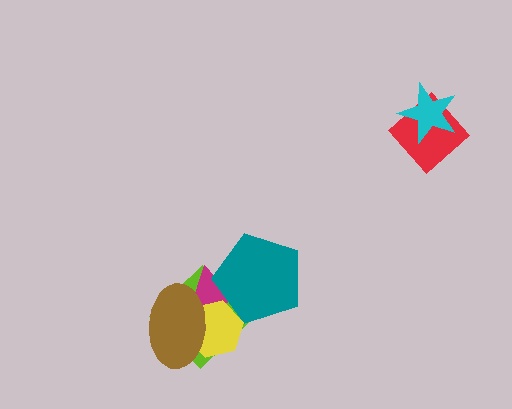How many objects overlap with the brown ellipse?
3 objects overlap with the brown ellipse.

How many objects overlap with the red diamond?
1 object overlaps with the red diamond.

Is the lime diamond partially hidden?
Yes, it is partially covered by another shape.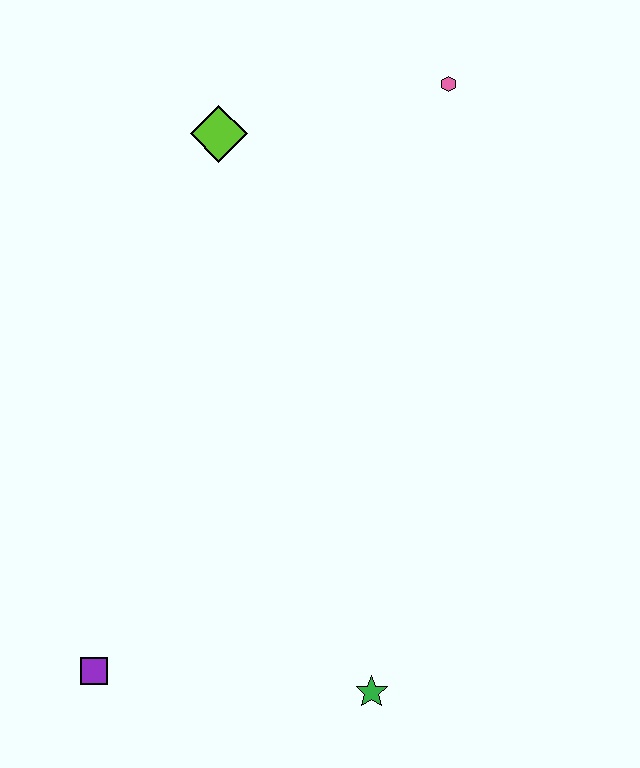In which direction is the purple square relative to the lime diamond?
The purple square is below the lime diamond.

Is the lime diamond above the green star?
Yes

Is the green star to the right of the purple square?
Yes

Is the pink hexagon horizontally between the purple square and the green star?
No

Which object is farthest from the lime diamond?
The green star is farthest from the lime diamond.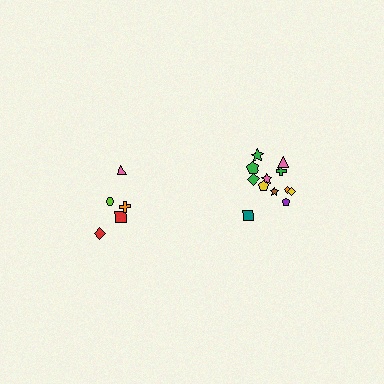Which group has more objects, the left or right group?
The right group.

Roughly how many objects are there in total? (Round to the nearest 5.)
Roughly 15 objects in total.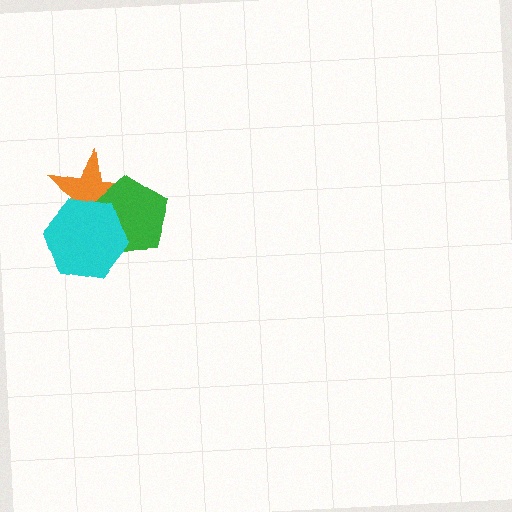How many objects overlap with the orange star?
2 objects overlap with the orange star.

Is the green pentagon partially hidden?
Yes, it is partially covered by another shape.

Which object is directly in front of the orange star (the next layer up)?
The green pentagon is directly in front of the orange star.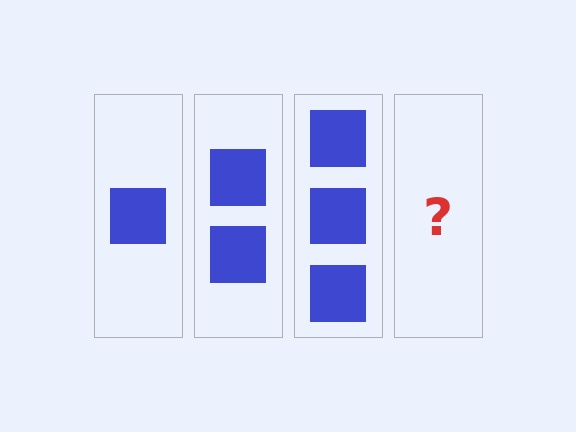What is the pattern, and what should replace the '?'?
The pattern is that each step adds one more square. The '?' should be 4 squares.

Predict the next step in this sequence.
The next step is 4 squares.